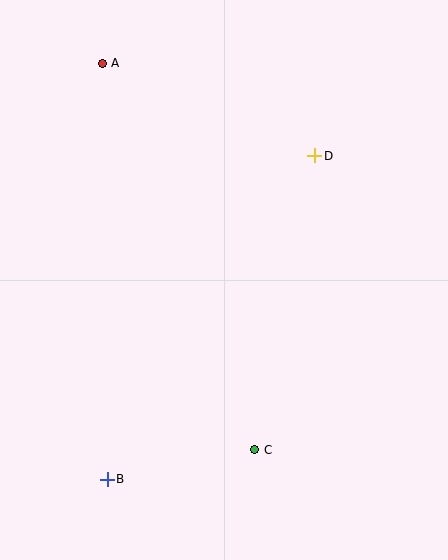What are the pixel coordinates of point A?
Point A is at (102, 63).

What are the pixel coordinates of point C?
Point C is at (255, 450).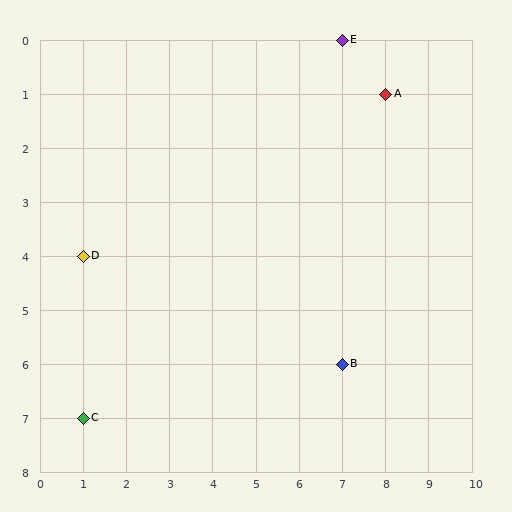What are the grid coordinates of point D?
Point D is at grid coordinates (1, 4).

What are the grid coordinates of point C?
Point C is at grid coordinates (1, 7).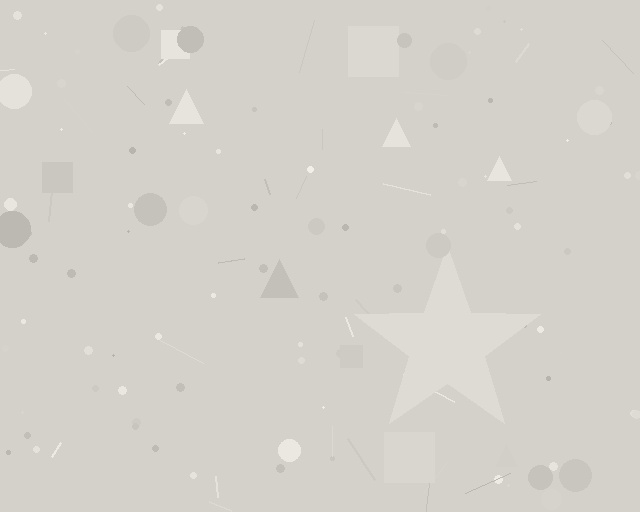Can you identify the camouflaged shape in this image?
The camouflaged shape is a star.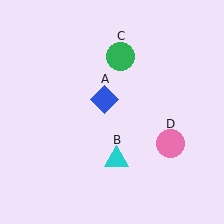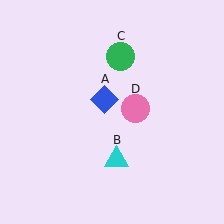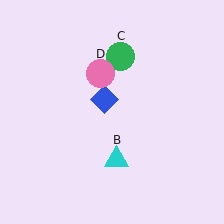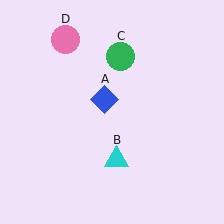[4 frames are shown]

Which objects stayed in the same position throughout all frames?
Blue diamond (object A) and cyan triangle (object B) and green circle (object C) remained stationary.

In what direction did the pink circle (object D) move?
The pink circle (object D) moved up and to the left.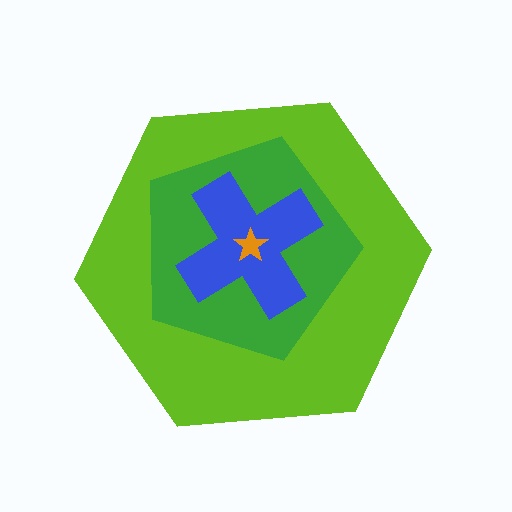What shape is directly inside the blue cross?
The orange star.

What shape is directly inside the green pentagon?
The blue cross.